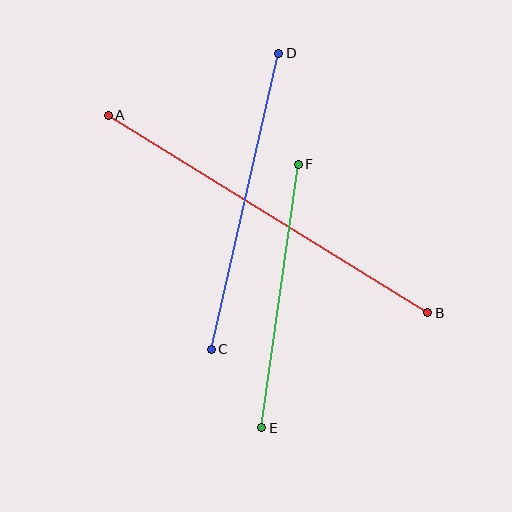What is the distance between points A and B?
The distance is approximately 376 pixels.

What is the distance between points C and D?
The distance is approximately 304 pixels.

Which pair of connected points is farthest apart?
Points A and B are farthest apart.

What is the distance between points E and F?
The distance is approximately 266 pixels.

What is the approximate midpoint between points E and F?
The midpoint is at approximately (280, 296) pixels.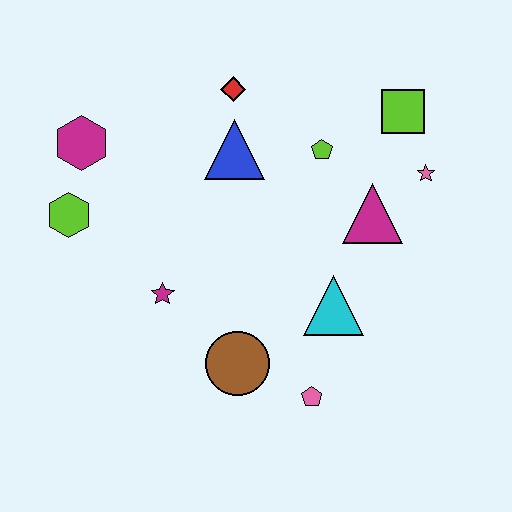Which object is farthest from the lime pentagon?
The lime hexagon is farthest from the lime pentagon.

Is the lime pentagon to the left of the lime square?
Yes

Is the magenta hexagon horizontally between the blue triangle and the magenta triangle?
No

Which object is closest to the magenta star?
The brown circle is closest to the magenta star.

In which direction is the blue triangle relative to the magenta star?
The blue triangle is above the magenta star.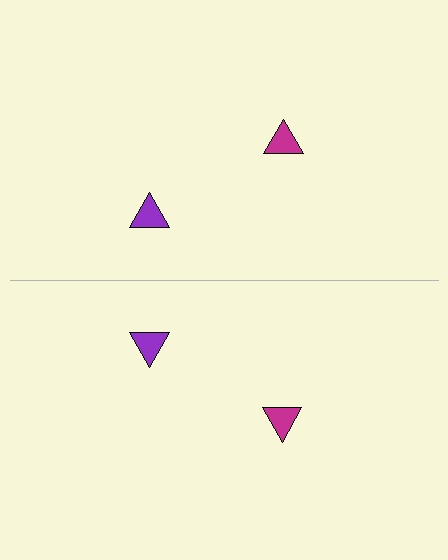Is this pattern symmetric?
Yes, this pattern has bilateral (reflection) symmetry.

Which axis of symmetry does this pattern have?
The pattern has a horizontal axis of symmetry running through the center of the image.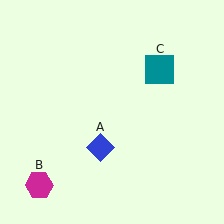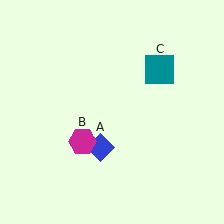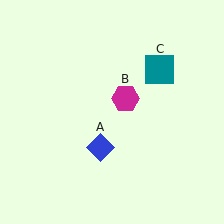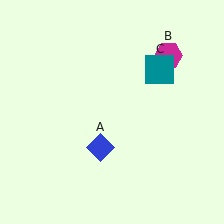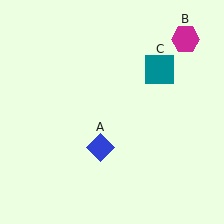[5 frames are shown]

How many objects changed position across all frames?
1 object changed position: magenta hexagon (object B).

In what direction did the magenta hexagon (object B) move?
The magenta hexagon (object B) moved up and to the right.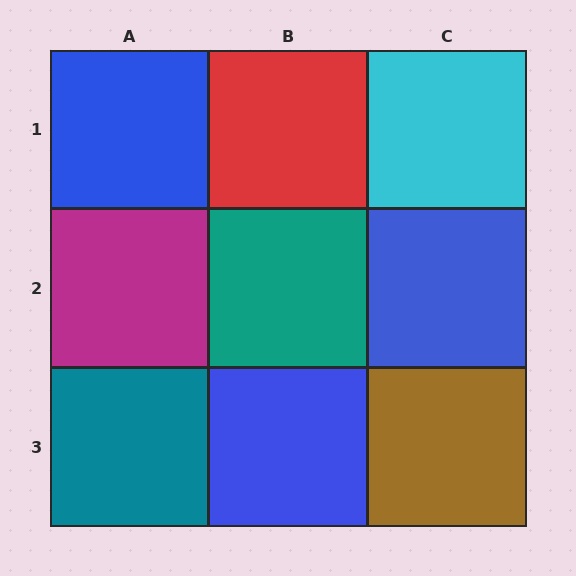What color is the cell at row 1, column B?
Red.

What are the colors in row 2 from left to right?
Magenta, teal, blue.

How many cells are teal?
2 cells are teal.